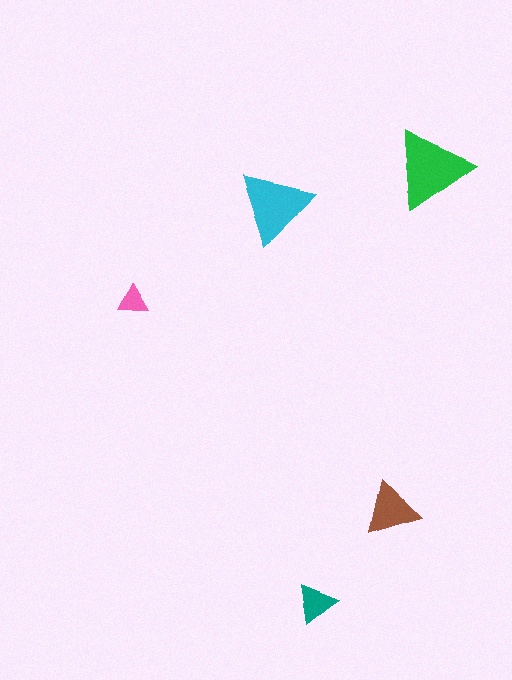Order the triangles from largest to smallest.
the green one, the cyan one, the brown one, the teal one, the pink one.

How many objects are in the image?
There are 5 objects in the image.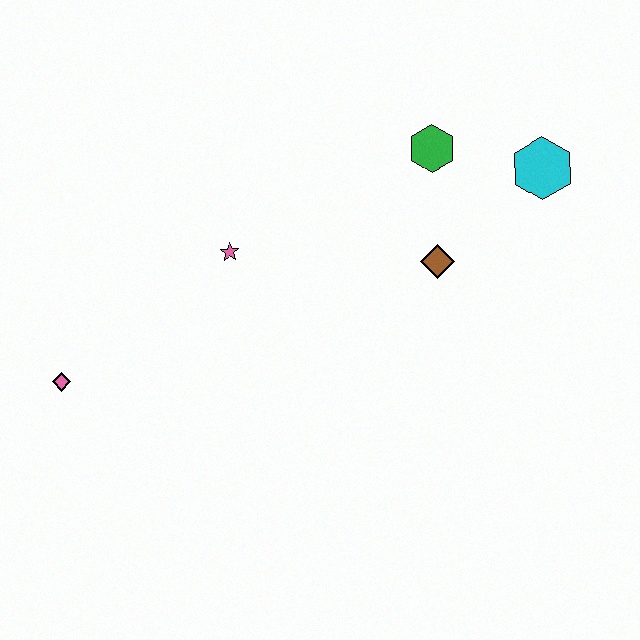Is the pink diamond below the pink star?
Yes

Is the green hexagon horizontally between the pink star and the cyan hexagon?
Yes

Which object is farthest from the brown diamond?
The pink diamond is farthest from the brown diamond.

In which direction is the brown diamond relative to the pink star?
The brown diamond is to the right of the pink star.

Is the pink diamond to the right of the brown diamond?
No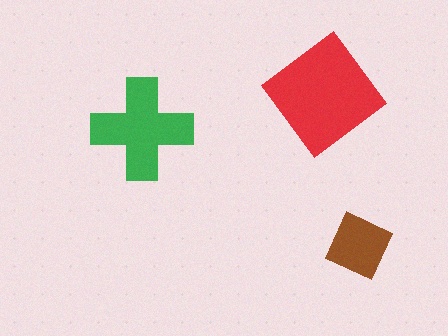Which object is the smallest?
The brown diamond.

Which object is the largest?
The red diamond.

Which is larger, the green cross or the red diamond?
The red diamond.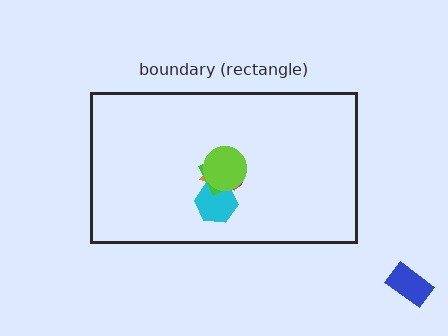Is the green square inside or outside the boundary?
Inside.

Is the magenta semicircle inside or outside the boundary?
Inside.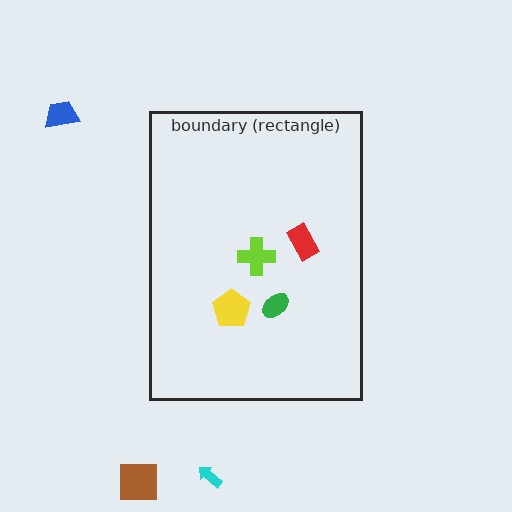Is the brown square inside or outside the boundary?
Outside.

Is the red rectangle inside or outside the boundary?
Inside.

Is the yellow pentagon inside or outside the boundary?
Inside.